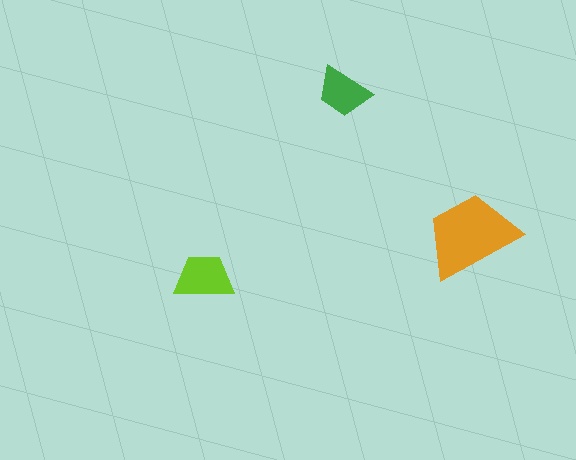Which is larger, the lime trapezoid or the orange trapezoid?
The orange one.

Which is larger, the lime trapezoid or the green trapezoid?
The lime one.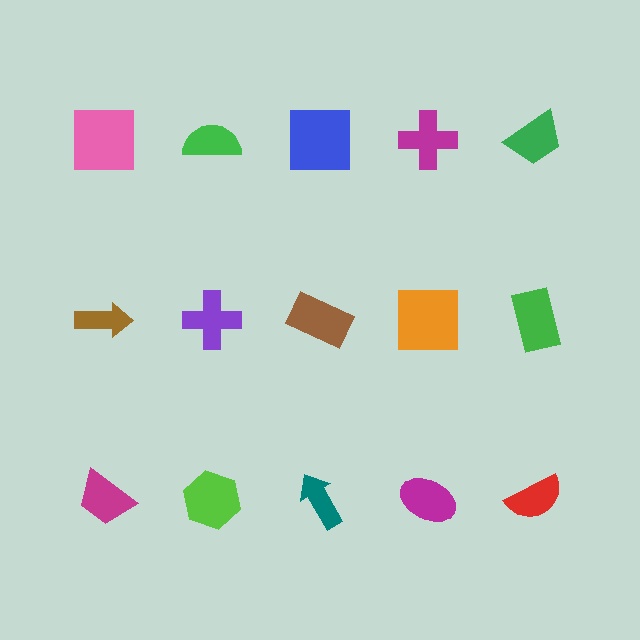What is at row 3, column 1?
A magenta trapezoid.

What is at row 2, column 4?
An orange square.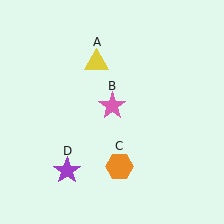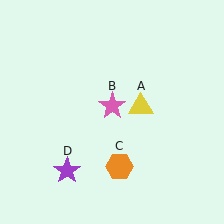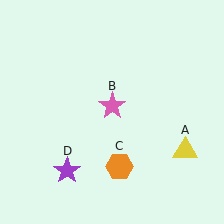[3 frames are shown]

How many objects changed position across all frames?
1 object changed position: yellow triangle (object A).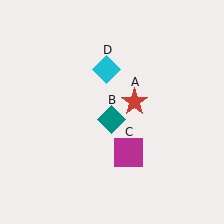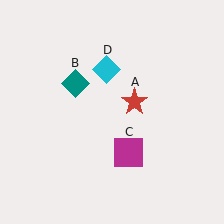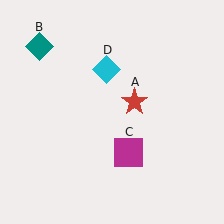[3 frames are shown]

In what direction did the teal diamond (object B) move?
The teal diamond (object B) moved up and to the left.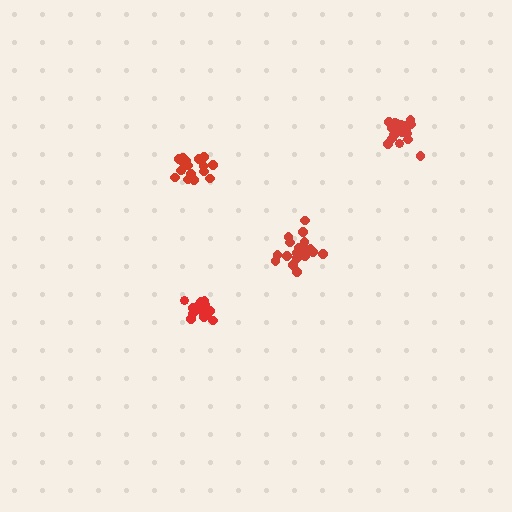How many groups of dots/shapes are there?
There are 4 groups.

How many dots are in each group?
Group 1: 17 dots, Group 2: 19 dots, Group 3: 18 dots, Group 4: 17 dots (71 total).